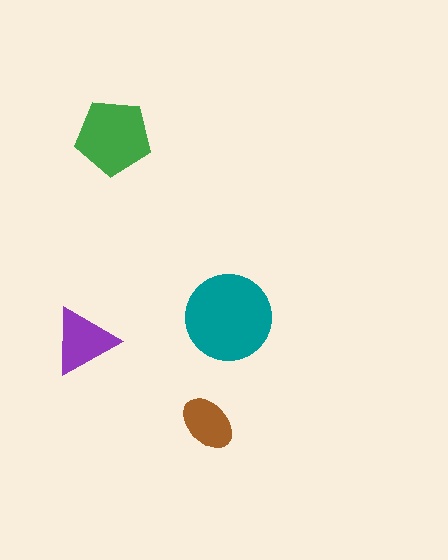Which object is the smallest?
The brown ellipse.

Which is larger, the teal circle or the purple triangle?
The teal circle.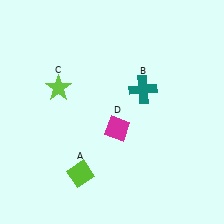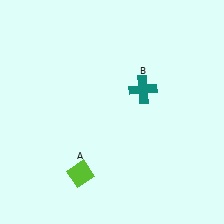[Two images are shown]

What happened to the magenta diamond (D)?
The magenta diamond (D) was removed in Image 2. It was in the bottom-right area of Image 1.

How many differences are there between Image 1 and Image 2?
There are 2 differences between the two images.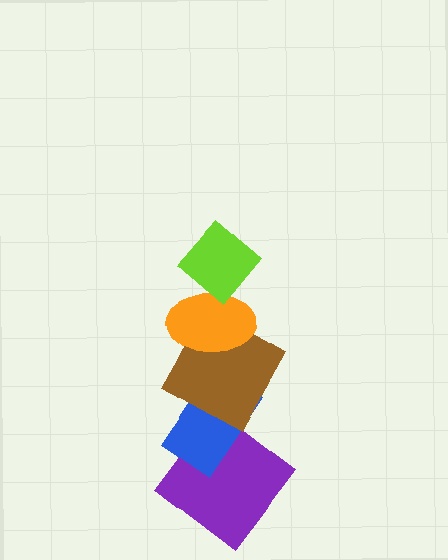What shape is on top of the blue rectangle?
The brown square is on top of the blue rectangle.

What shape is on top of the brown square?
The orange ellipse is on top of the brown square.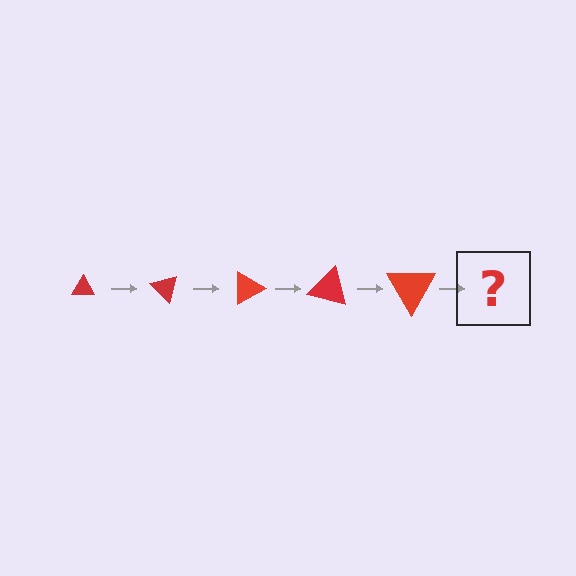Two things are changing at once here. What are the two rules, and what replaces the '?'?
The two rules are that the triangle grows larger each step and it rotates 45 degrees each step. The '?' should be a triangle, larger than the previous one and rotated 225 degrees from the start.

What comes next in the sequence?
The next element should be a triangle, larger than the previous one and rotated 225 degrees from the start.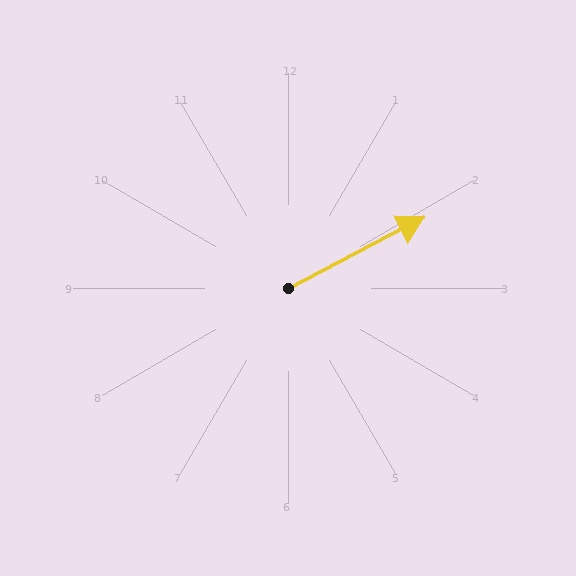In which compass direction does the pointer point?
Northeast.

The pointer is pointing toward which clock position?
Roughly 2 o'clock.